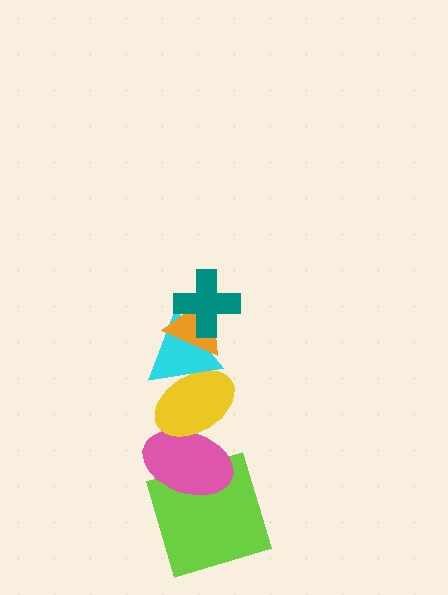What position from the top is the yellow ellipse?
The yellow ellipse is 4th from the top.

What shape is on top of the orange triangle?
The teal cross is on top of the orange triangle.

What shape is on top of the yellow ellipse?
The cyan triangle is on top of the yellow ellipse.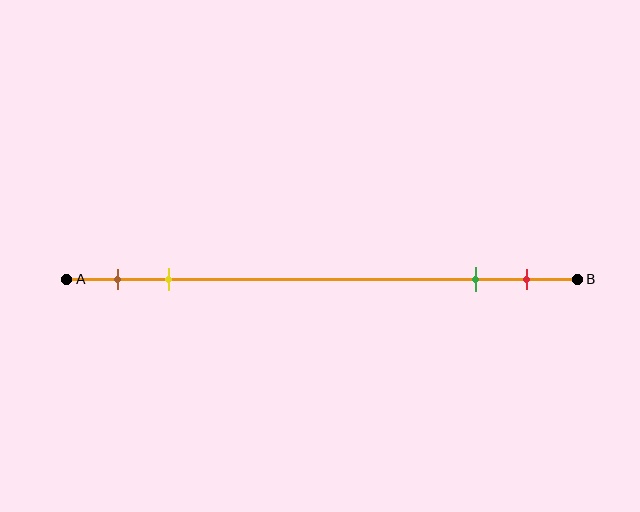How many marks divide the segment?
There are 4 marks dividing the segment.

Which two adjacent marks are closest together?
The green and red marks are the closest adjacent pair.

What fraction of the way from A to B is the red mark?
The red mark is approximately 90% (0.9) of the way from A to B.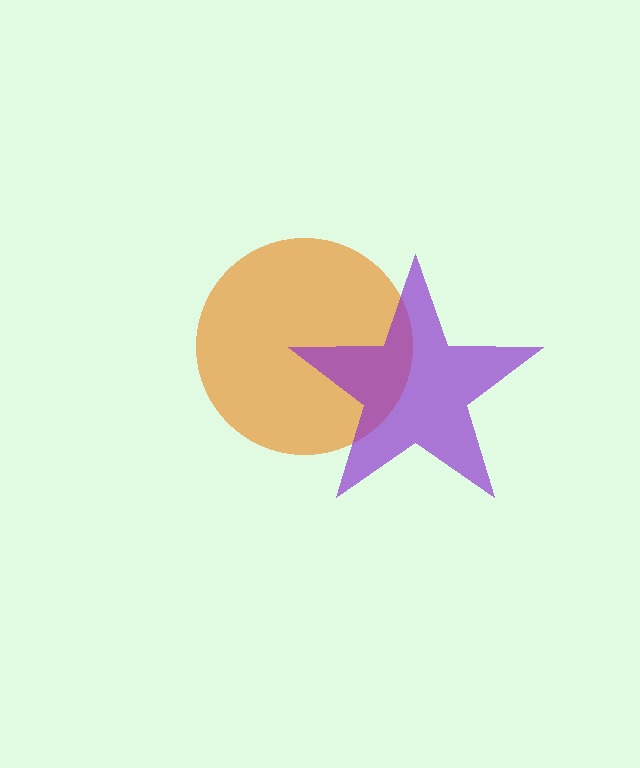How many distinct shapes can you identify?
There are 2 distinct shapes: an orange circle, a purple star.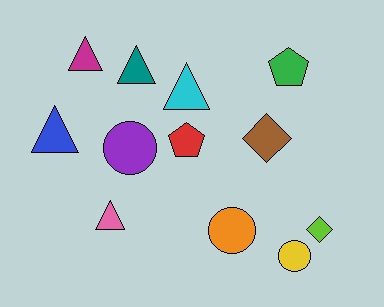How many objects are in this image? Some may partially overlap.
There are 12 objects.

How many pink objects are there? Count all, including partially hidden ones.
There is 1 pink object.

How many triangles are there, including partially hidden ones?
There are 5 triangles.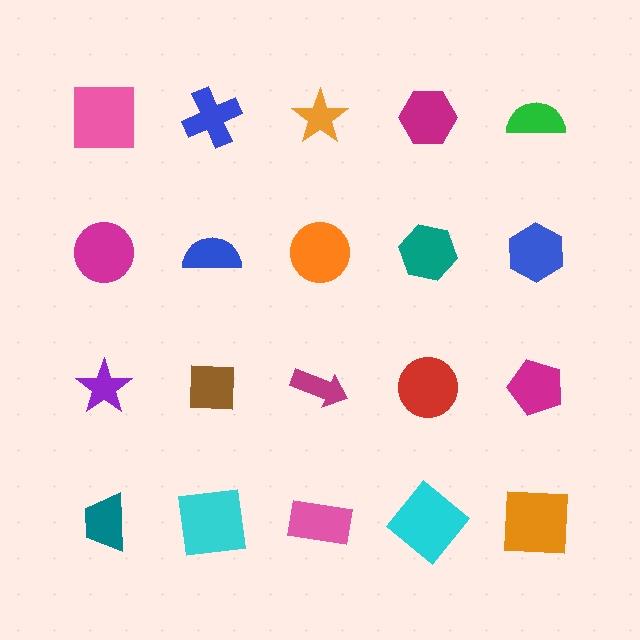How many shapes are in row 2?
5 shapes.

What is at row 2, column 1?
A magenta circle.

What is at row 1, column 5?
A green semicircle.